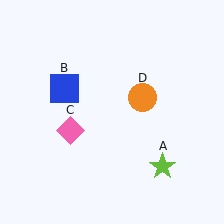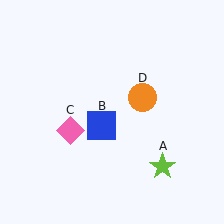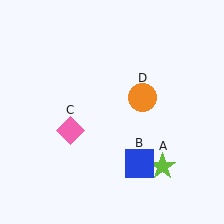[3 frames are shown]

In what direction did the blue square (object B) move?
The blue square (object B) moved down and to the right.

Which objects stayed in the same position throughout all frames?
Lime star (object A) and pink diamond (object C) and orange circle (object D) remained stationary.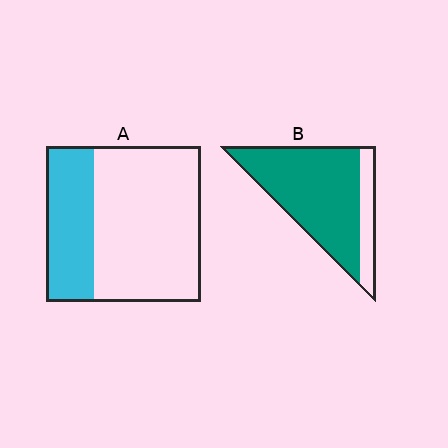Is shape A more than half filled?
No.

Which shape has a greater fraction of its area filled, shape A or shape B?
Shape B.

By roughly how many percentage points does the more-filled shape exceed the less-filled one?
By roughly 50 percentage points (B over A).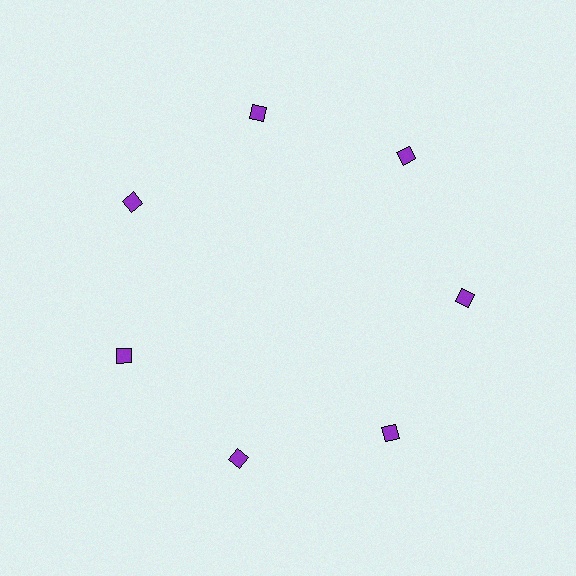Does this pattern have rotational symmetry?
Yes, this pattern has 7-fold rotational symmetry. It looks the same after rotating 51 degrees around the center.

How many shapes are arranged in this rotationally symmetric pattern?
There are 7 shapes, arranged in 7 groups of 1.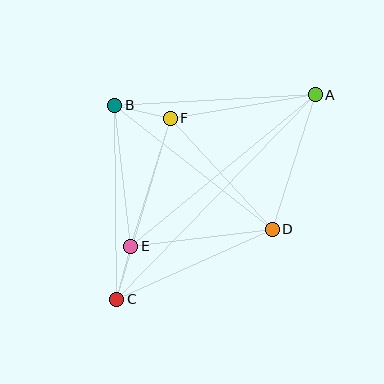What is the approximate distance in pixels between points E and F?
The distance between E and F is approximately 134 pixels.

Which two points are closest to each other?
Points C and E are closest to each other.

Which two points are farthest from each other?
Points A and C are farthest from each other.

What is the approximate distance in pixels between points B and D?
The distance between B and D is approximately 200 pixels.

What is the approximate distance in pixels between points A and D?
The distance between A and D is approximately 141 pixels.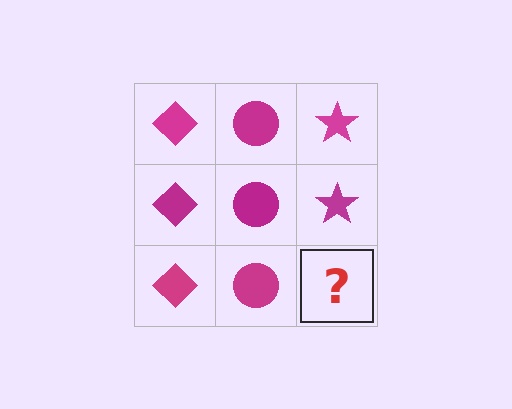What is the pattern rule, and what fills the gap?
The rule is that each column has a consistent shape. The gap should be filled with a magenta star.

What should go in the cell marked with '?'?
The missing cell should contain a magenta star.